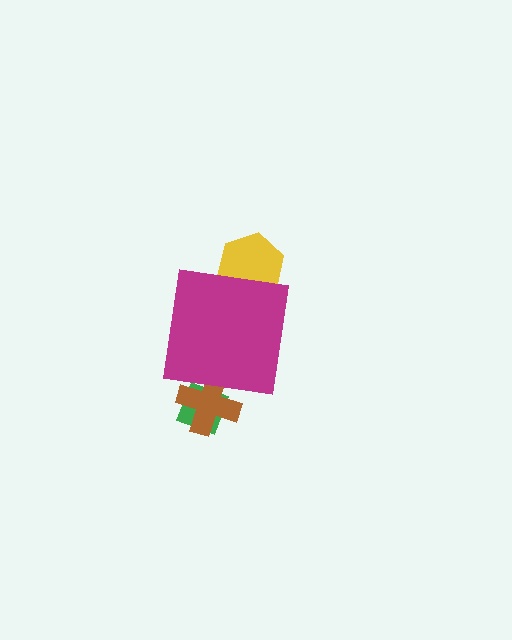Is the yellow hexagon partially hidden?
Yes, the yellow hexagon is partially hidden behind the magenta square.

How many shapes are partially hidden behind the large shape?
3 shapes are partially hidden.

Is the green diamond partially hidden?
Yes, the green diamond is partially hidden behind the magenta square.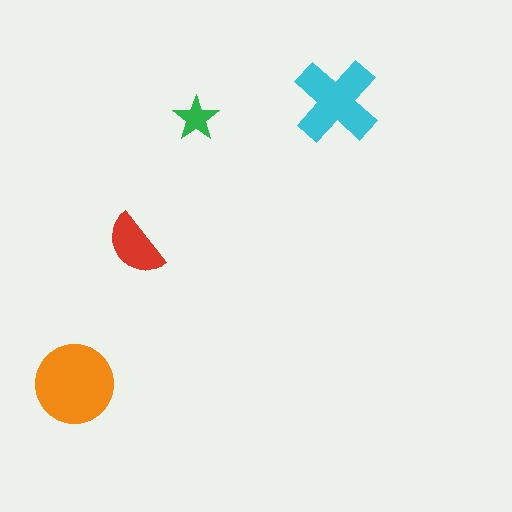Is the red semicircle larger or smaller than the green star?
Larger.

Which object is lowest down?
The orange circle is bottommost.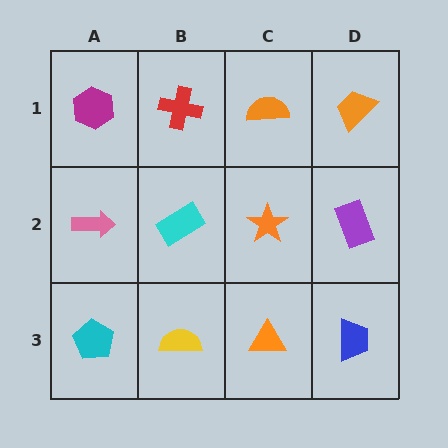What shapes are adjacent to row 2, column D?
An orange trapezoid (row 1, column D), a blue trapezoid (row 3, column D), an orange star (row 2, column C).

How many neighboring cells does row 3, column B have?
3.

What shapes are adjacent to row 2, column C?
An orange semicircle (row 1, column C), an orange triangle (row 3, column C), a cyan rectangle (row 2, column B), a purple rectangle (row 2, column D).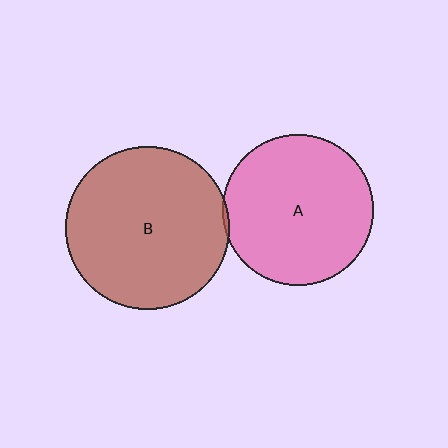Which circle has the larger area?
Circle B (brown).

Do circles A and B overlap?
Yes.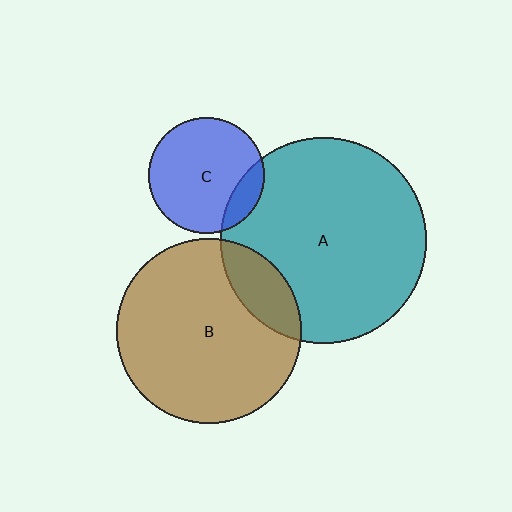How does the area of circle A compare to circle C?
Approximately 3.2 times.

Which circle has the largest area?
Circle A (teal).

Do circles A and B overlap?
Yes.